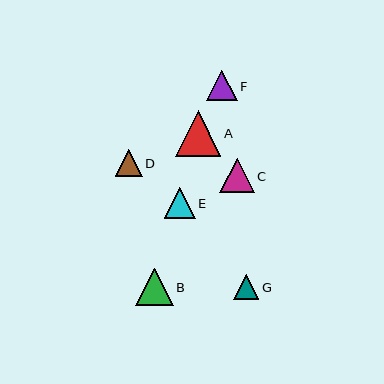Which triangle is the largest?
Triangle A is the largest with a size of approximately 46 pixels.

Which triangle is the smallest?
Triangle G is the smallest with a size of approximately 25 pixels.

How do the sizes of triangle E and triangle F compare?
Triangle E and triangle F are approximately the same size.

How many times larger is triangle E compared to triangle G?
Triangle E is approximately 1.2 times the size of triangle G.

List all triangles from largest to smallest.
From largest to smallest: A, B, C, E, F, D, G.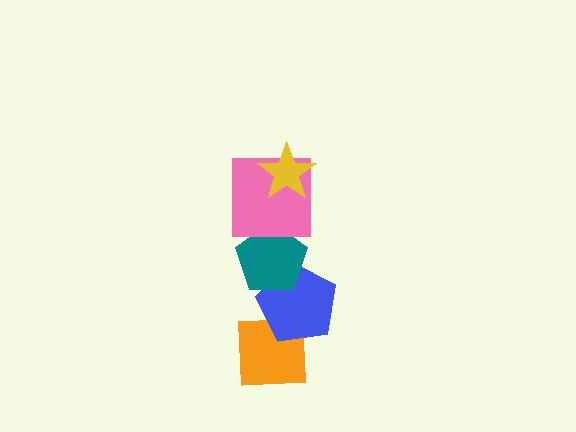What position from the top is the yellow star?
The yellow star is 1st from the top.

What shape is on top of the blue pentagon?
The teal pentagon is on top of the blue pentagon.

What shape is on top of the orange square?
The blue pentagon is on top of the orange square.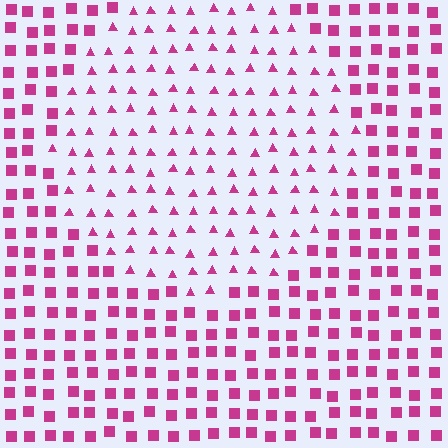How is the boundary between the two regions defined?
The boundary is defined by a change in element shape: triangles inside vs. squares outside. All elements share the same color and spacing.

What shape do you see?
I see a circle.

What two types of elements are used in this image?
The image uses triangles inside the circle region and squares outside it.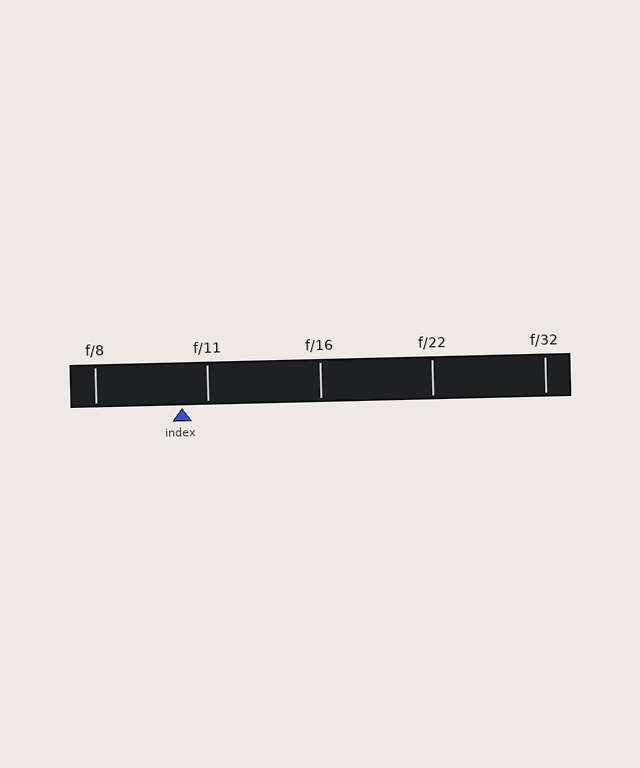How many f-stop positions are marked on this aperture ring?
There are 5 f-stop positions marked.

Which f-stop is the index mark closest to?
The index mark is closest to f/11.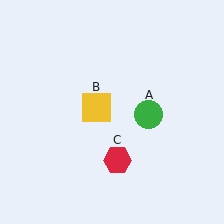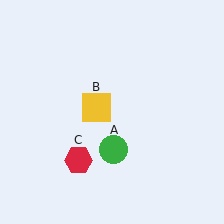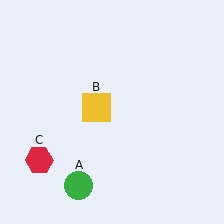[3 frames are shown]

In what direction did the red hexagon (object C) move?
The red hexagon (object C) moved left.